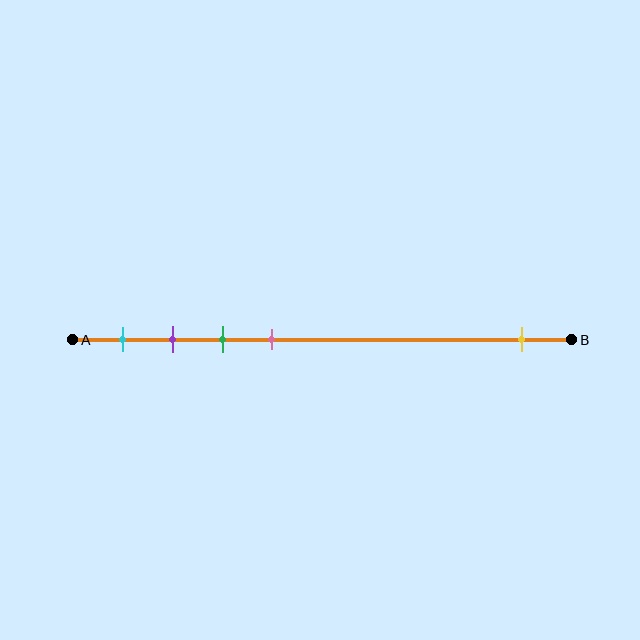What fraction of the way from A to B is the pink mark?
The pink mark is approximately 40% (0.4) of the way from A to B.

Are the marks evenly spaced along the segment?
No, the marks are not evenly spaced.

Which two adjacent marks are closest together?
The purple and green marks are the closest adjacent pair.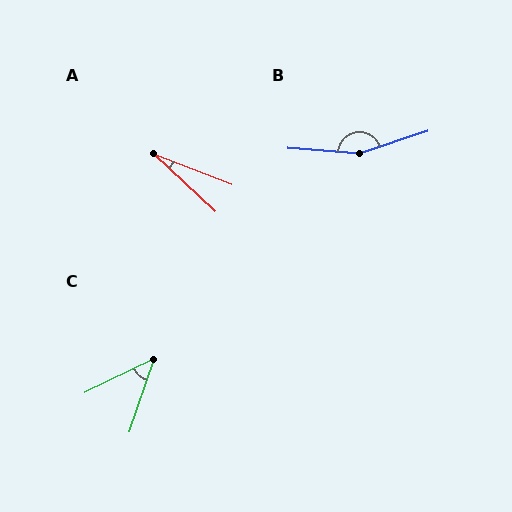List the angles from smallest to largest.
A (22°), C (46°), B (157°).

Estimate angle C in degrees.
Approximately 46 degrees.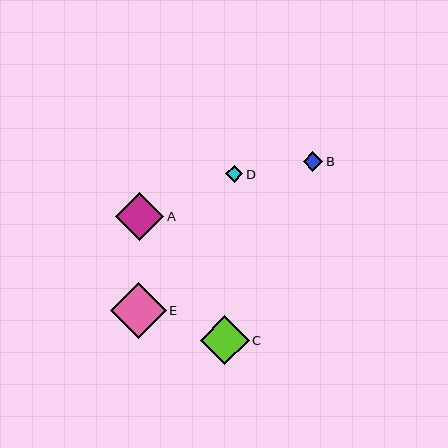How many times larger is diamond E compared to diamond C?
Diamond E is approximately 1.1 times the size of diamond C.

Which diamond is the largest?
Diamond E is the largest with a size of approximately 55 pixels.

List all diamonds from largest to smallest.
From largest to smallest: E, C, A, B, D.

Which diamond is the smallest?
Diamond D is the smallest with a size of approximately 17 pixels.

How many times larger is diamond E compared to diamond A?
Diamond E is approximately 1.1 times the size of diamond A.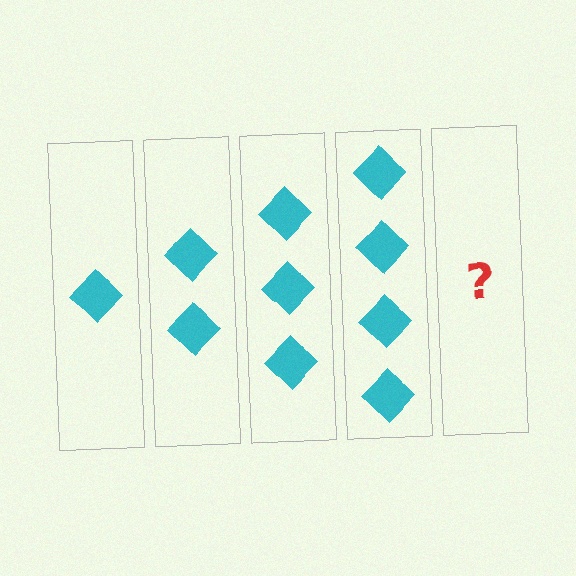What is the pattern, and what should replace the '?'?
The pattern is that each step adds one more diamond. The '?' should be 5 diamonds.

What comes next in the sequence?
The next element should be 5 diamonds.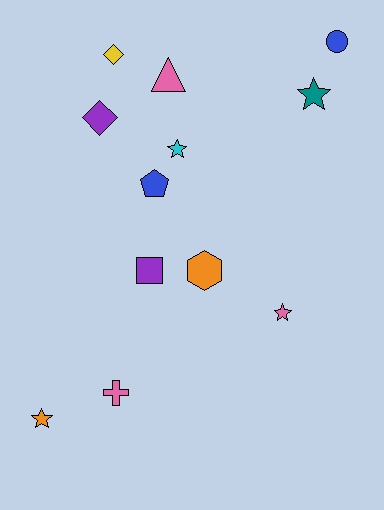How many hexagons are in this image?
There is 1 hexagon.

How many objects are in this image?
There are 12 objects.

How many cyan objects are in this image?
There is 1 cyan object.